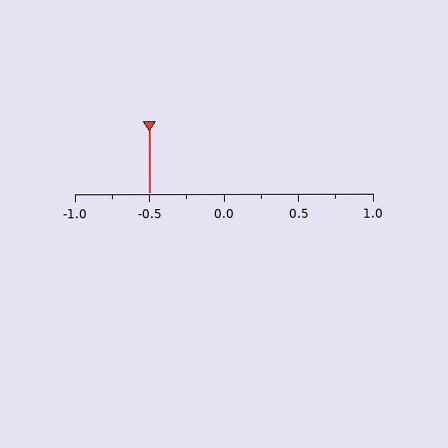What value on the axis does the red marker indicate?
The marker indicates approximately -0.5.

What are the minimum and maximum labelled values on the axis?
The axis runs from -1.0 to 1.0.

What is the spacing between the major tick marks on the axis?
The major ticks are spaced 0.5 apart.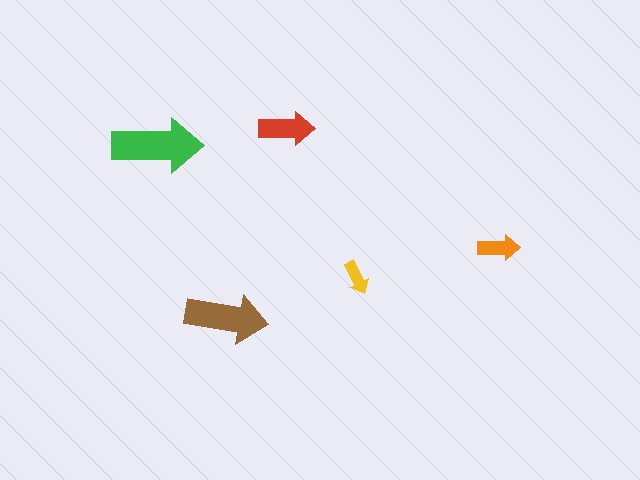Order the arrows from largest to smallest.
the green one, the brown one, the red one, the orange one, the yellow one.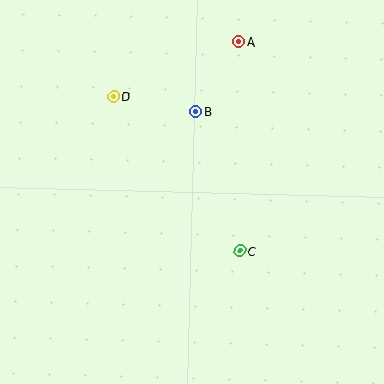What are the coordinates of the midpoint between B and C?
The midpoint between B and C is at (218, 181).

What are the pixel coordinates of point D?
Point D is at (114, 97).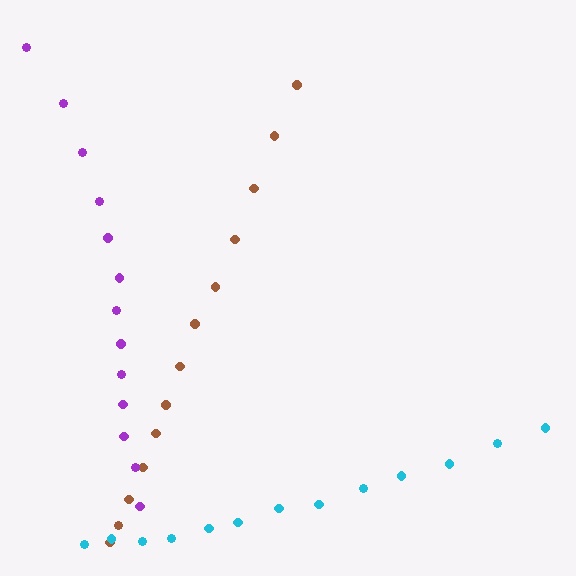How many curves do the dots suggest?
There are 3 distinct paths.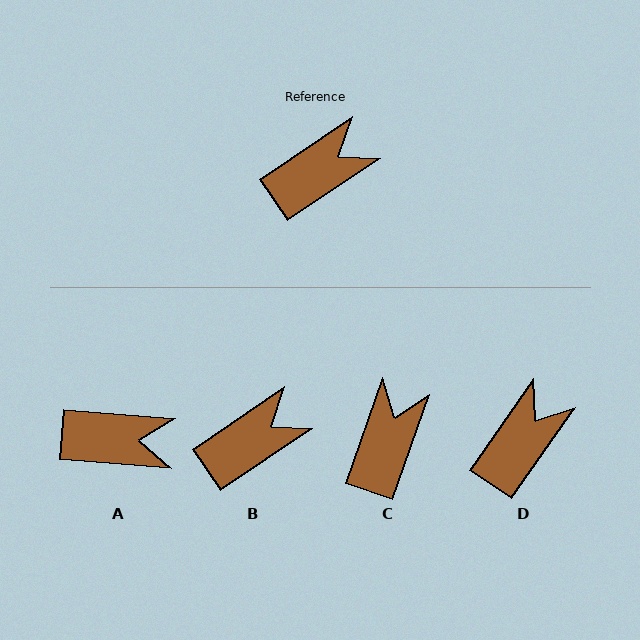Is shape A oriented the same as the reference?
No, it is off by about 38 degrees.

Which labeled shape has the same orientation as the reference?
B.